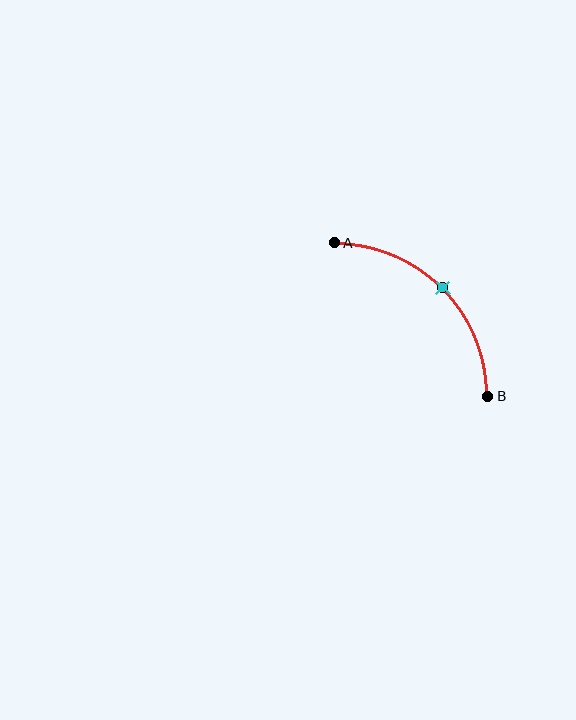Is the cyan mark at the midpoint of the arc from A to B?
Yes. The cyan mark lies on the arc at equal arc-length from both A and B — it is the arc midpoint.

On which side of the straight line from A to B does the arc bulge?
The arc bulges above and to the right of the straight line connecting A and B.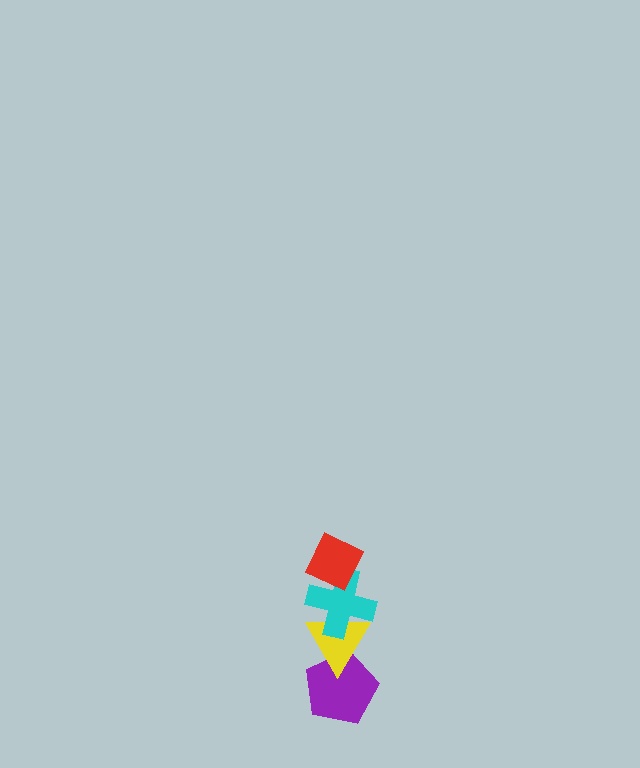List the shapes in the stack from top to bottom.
From top to bottom: the red diamond, the cyan cross, the yellow triangle, the purple pentagon.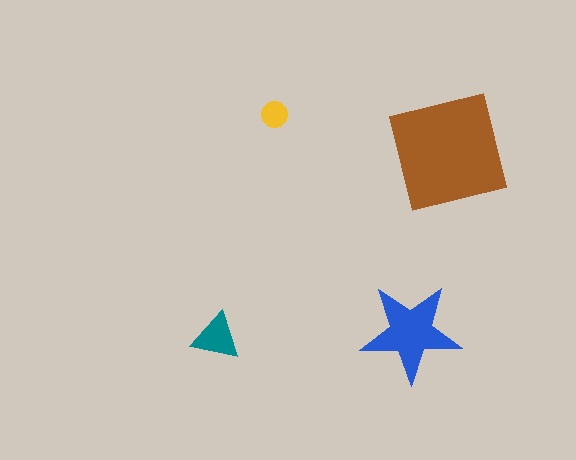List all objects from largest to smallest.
The brown square, the blue star, the teal triangle, the yellow circle.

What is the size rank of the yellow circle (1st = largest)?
4th.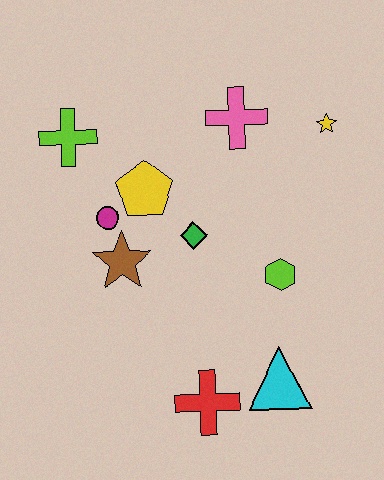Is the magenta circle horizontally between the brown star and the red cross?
No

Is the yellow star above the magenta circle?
Yes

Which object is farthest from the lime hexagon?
The lime cross is farthest from the lime hexagon.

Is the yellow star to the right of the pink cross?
Yes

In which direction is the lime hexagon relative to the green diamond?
The lime hexagon is to the right of the green diamond.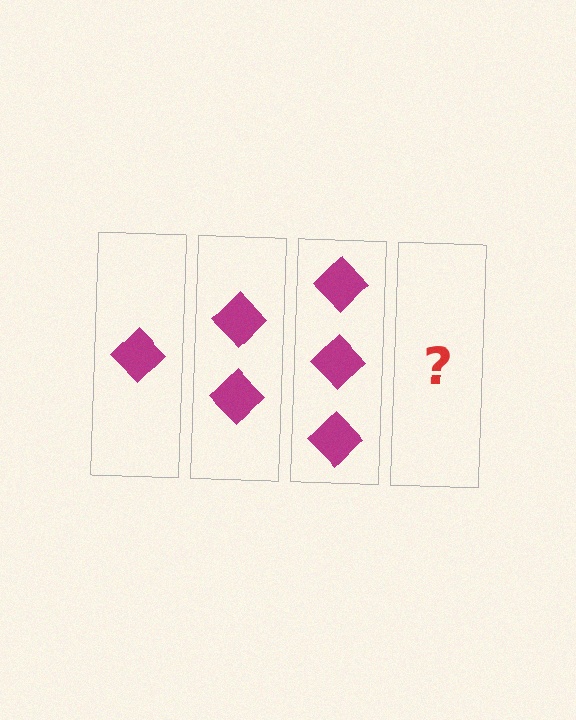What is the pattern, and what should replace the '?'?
The pattern is that each step adds one more diamond. The '?' should be 4 diamonds.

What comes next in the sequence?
The next element should be 4 diamonds.